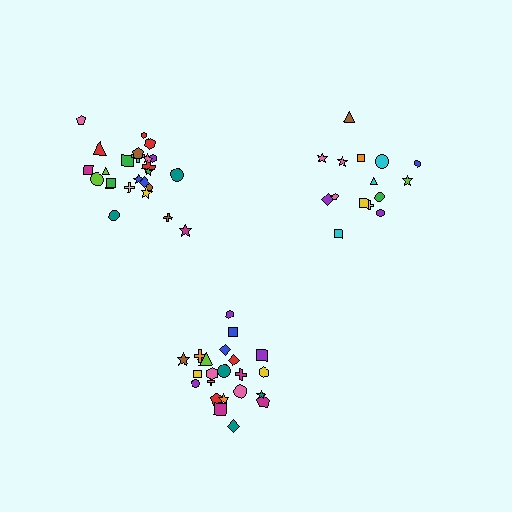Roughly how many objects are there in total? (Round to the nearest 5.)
Roughly 65 objects in total.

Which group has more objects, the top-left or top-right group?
The top-left group.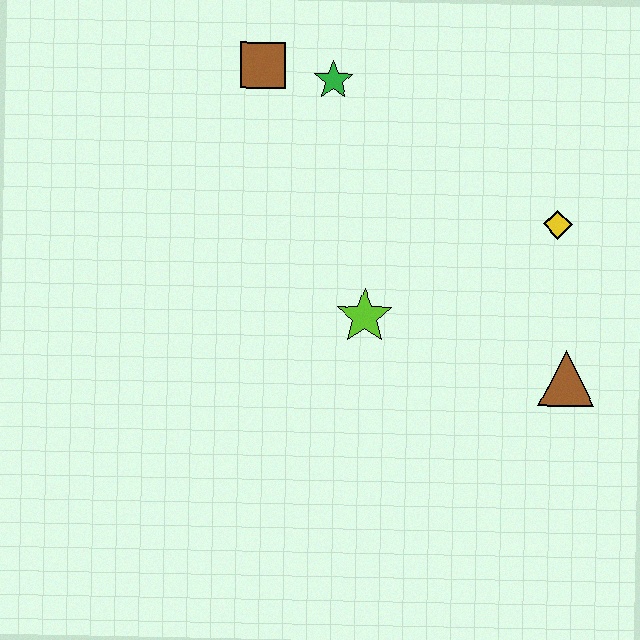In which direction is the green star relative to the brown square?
The green star is to the right of the brown square.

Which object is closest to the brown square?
The green star is closest to the brown square.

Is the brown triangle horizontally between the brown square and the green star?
No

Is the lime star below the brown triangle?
No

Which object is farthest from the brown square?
The brown triangle is farthest from the brown square.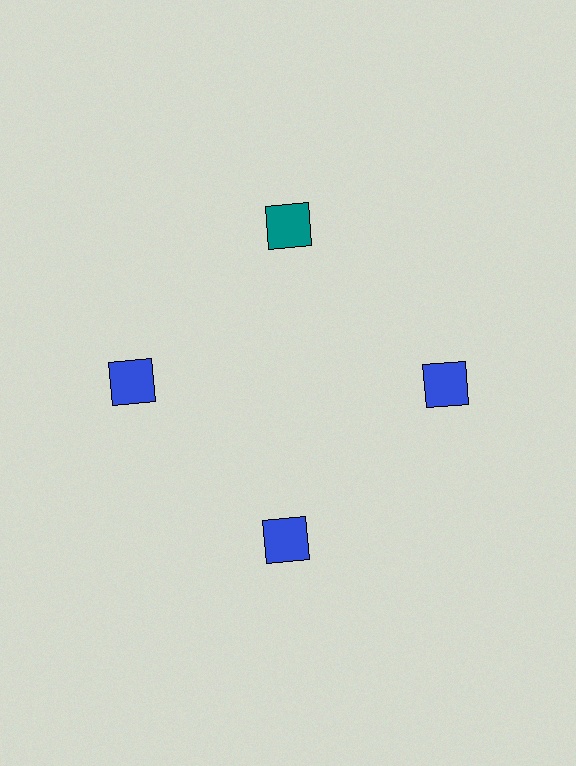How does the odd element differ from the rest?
It has a different color: teal instead of blue.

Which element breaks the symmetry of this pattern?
The teal square at roughly the 12 o'clock position breaks the symmetry. All other shapes are blue squares.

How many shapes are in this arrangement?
There are 4 shapes arranged in a ring pattern.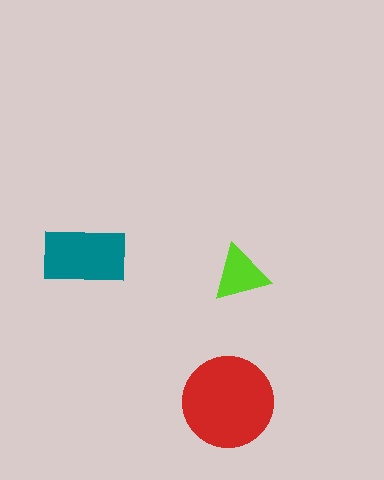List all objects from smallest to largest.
The lime triangle, the teal rectangle, the red circle.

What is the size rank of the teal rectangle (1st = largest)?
2nd.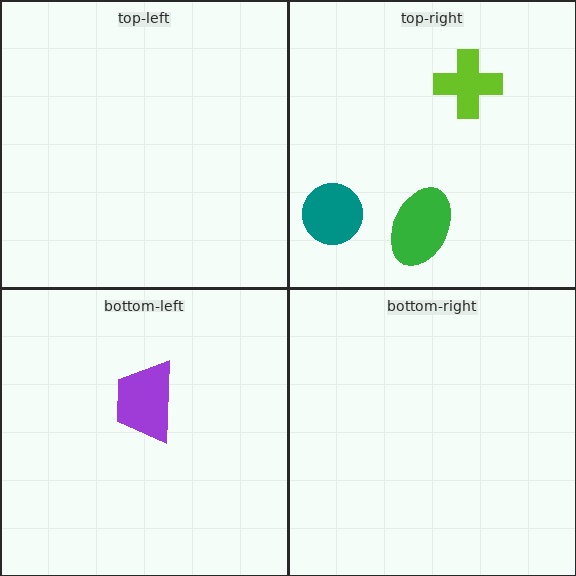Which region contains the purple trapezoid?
The bottom-left region.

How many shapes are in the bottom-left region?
1.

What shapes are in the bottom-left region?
The purple trapezoid.